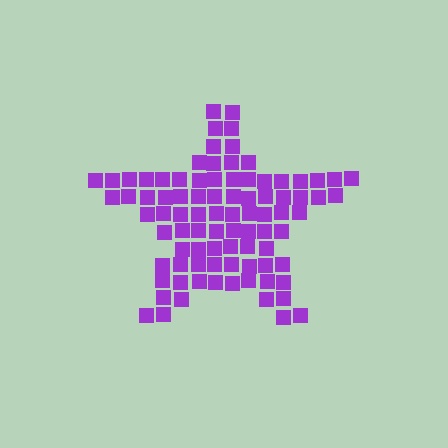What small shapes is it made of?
It is made of small squares.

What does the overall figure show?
The overall figure shows a star.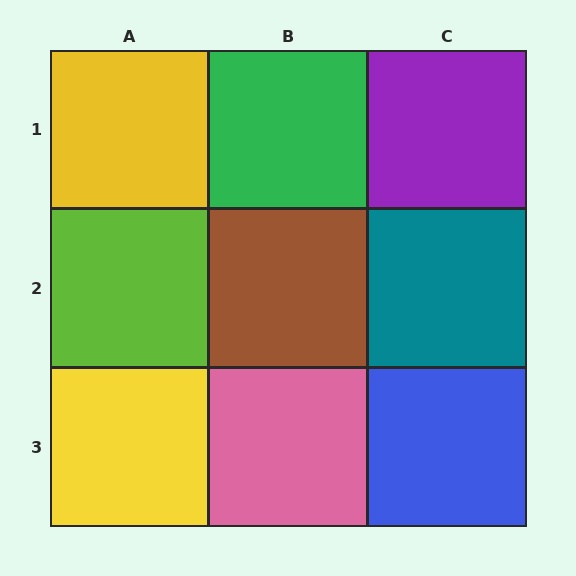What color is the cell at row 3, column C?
Blue.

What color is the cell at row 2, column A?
Lime.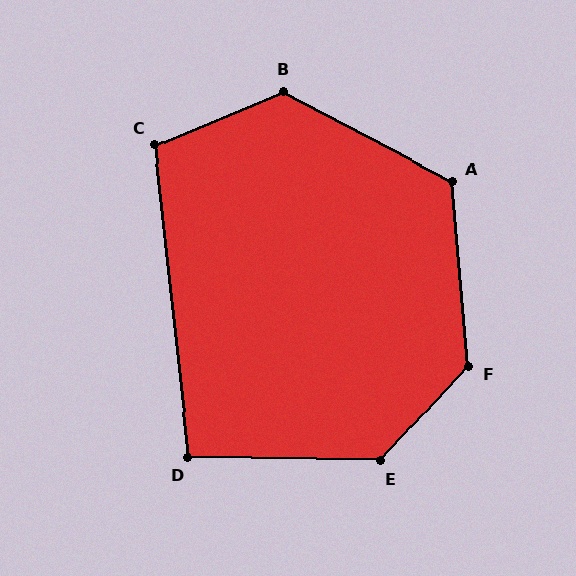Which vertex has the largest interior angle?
F, at approximately 133 degrees.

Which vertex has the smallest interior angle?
D, at approximately 98 degrees.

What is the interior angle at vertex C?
Approximately 106 degrees (obtuse).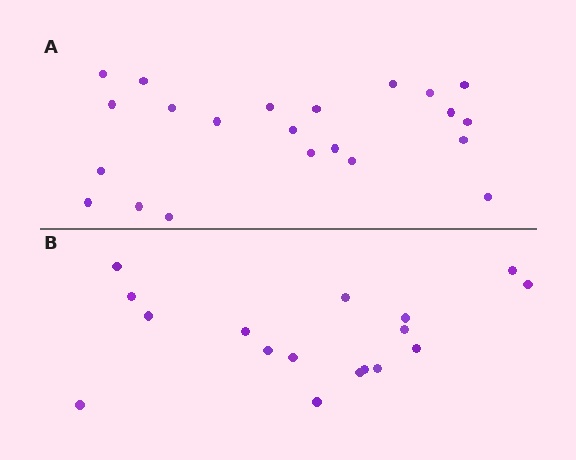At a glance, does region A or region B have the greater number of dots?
Region A (the top region) has more dots.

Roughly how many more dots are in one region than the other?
Region A has about 5 more dots than region B.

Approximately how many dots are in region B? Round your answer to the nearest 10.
About 20 dots. (The exact count is 17, which rounds to 20.)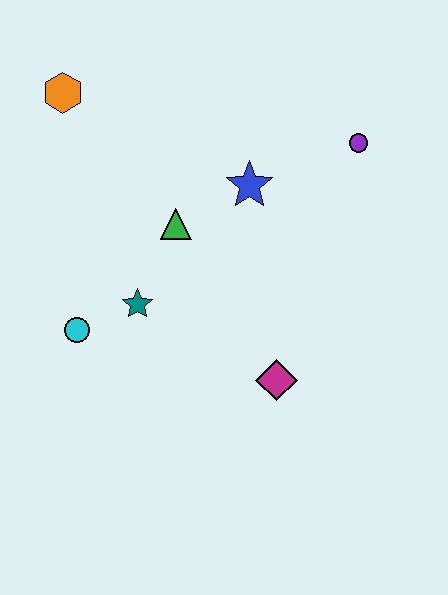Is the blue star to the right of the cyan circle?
Yes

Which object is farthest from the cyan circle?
The purple circle is farthest from the cyan circle.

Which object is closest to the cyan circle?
The teal star is closest to the cyan circle.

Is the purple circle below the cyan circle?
No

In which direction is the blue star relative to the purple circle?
The blue star is to the left of the purple circle.